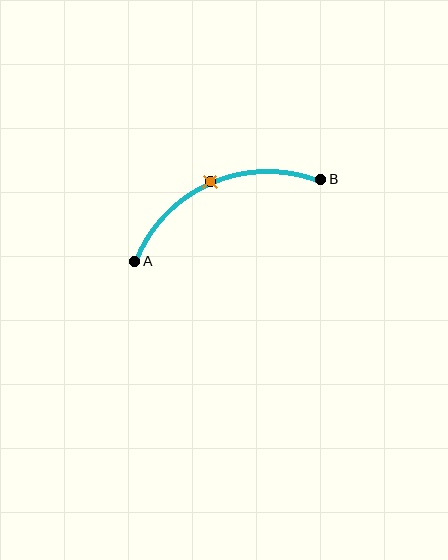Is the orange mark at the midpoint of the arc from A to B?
Yes. The orange mark lies on the arc at equal arc-length from both A and B — it is the arc midpoint.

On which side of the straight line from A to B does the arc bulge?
The arc bulges above the straight line connecting A and B.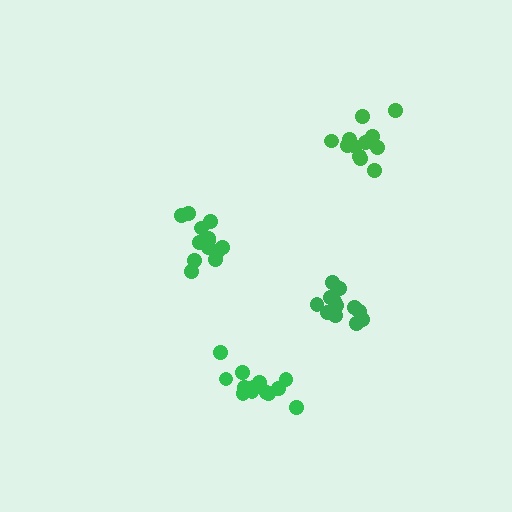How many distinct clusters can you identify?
There are 4 distinct clusters.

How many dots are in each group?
Group 1: 14 dots, Group 2: 12 dots, Group 3: 14 dots, Group 4: 12 dots (52 total).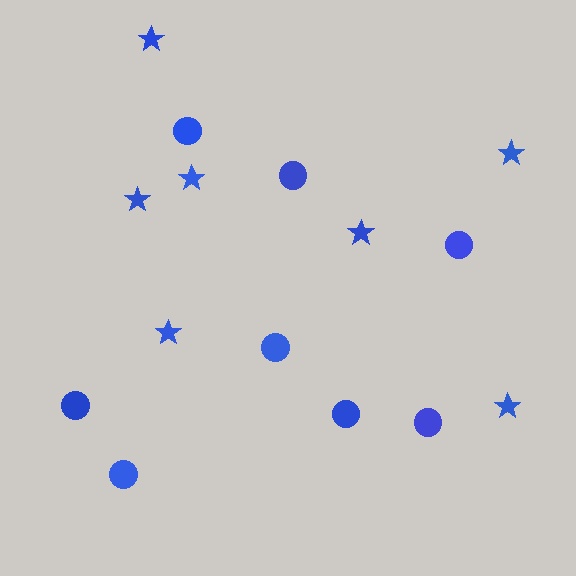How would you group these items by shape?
There are 2 groups: one group of stars (7) and one group of circles (8).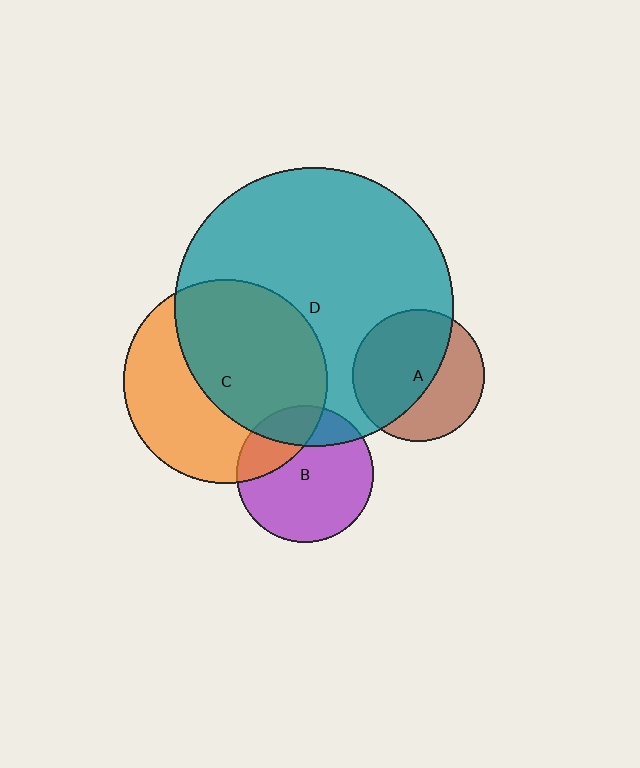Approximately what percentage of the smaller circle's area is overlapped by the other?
Approximately 55%.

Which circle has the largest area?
Circle D (teal).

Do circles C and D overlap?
Yes.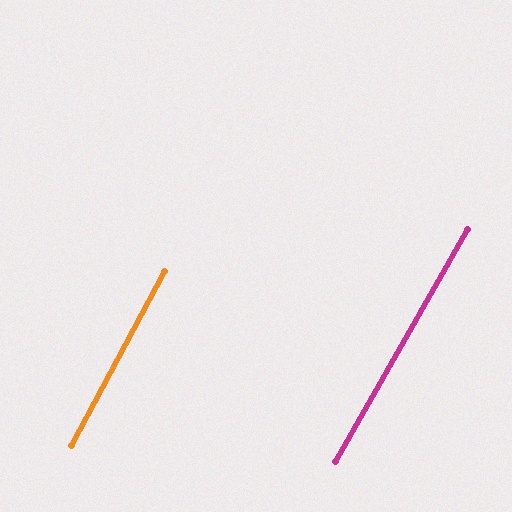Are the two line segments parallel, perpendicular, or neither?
Parallel — their directions differ by only 1.6°.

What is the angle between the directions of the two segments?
Approximately 2 degrees.